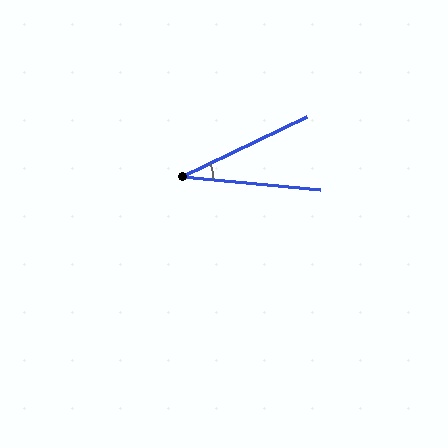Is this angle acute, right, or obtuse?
It is acute.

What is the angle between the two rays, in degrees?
Approximately 31 degrees.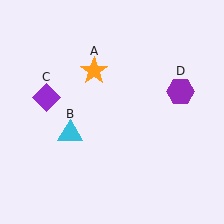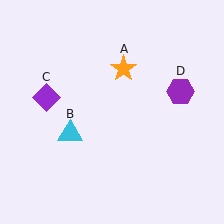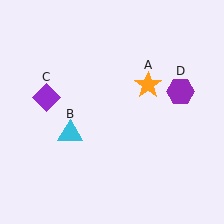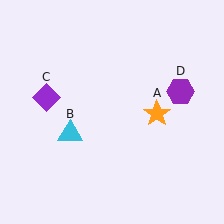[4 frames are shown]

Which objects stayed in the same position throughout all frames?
Cyan triangle (object B) and purple diamond (object C) and purple hexagon (object D) remained stationary.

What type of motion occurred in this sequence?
The orange star (object A) rotated clockwise around the center of the scene.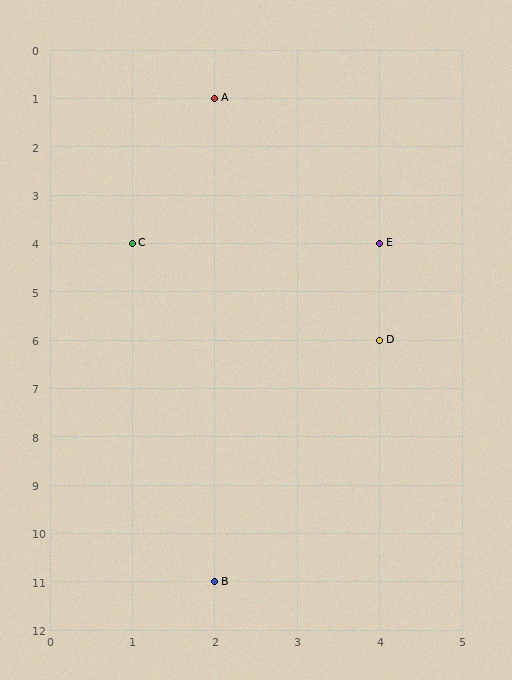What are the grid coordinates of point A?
Point A is at grid coordinates (2, 1).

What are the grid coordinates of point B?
Point B is at grid coordinates (2, 11).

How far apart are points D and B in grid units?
Points D and B are 2 columns and 5 rows apart (about 5.4 grid units diagonally).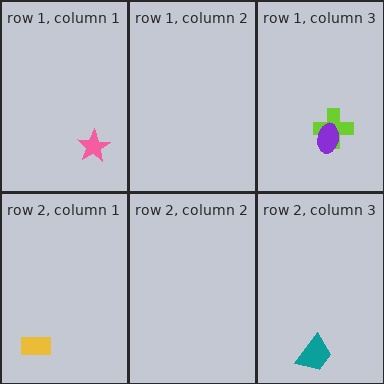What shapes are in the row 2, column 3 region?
The teal trapezoid.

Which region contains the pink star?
The row 1, column 1 region.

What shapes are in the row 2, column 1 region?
The yellow rectangle.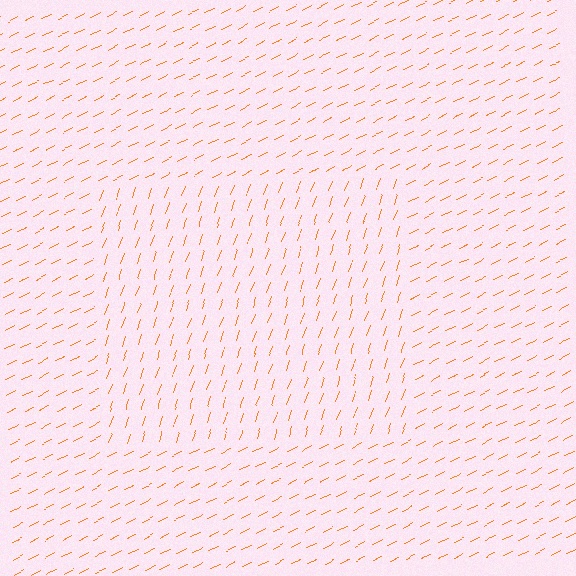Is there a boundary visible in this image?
Yes, there is a texture boundary formed by a change in line orientation.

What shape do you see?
I see a rectangle.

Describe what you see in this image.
The image is filled with small orange line segments. A rectangle region in the image has lines oriented differently from the surrounding lines, creating a visible texture boundary.